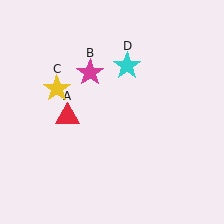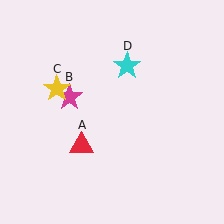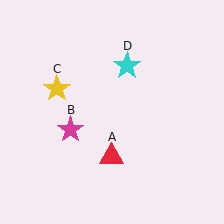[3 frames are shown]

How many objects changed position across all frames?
2 objects changed position: red triangle (object A), magenta star (object B).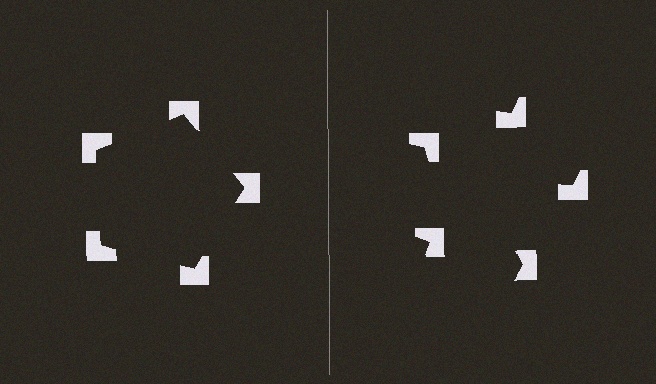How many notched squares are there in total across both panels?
10 — 5 on each side.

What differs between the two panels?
The notched squares are positioned identically on both sides; only the wedge orientations differ. On the left they align to a pentagon; on the right they are misaligned.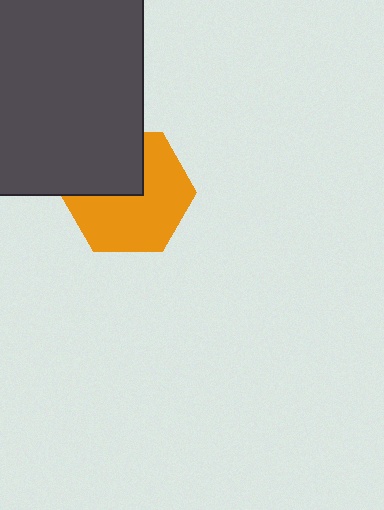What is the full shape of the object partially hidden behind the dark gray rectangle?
The partially hidden object is an orange hexagon.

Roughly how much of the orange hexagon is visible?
Most of it is visible (roughly 65%).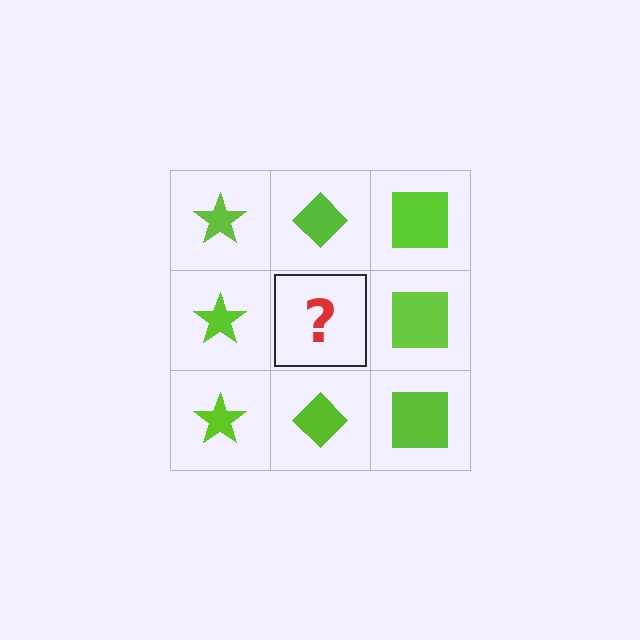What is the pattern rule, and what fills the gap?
The rule is that each column has a consistent shape. The gap should be filled with a lime diamond.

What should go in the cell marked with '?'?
The missing cell should contain a lime diamond.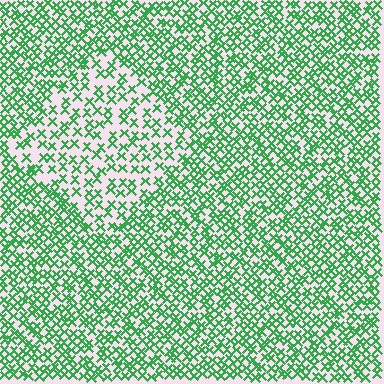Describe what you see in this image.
The image contains small green elements arranged at two different densities. A diamond-shaped region is visible where the elements are less densely packed than the surrounding area.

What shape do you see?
I see a diamond.